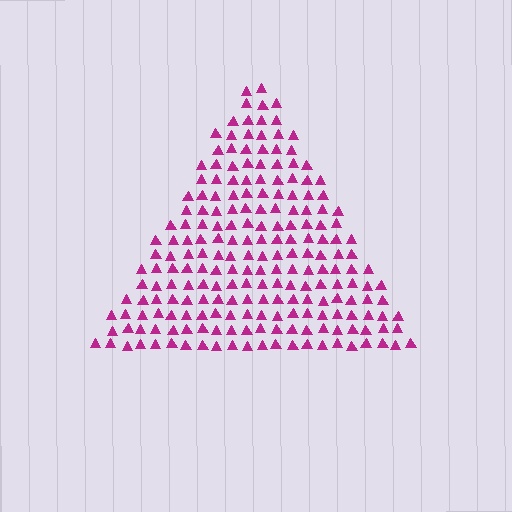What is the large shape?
The large shape is a triangle.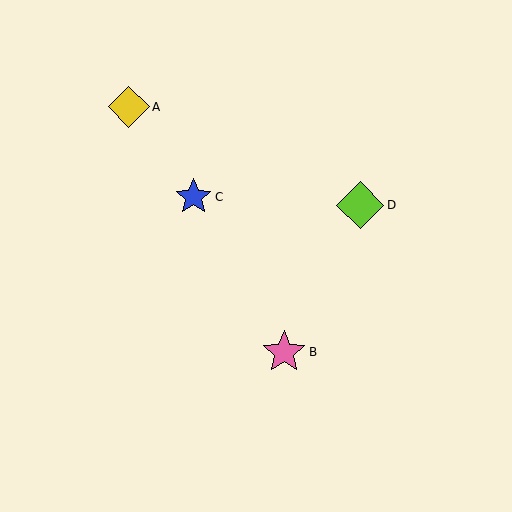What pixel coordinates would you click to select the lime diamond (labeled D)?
Click at (360, 205) to select the lime diamond D.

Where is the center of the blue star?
The center of the blue star is at (194, 197).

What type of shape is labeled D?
Shape D is a lime diamond.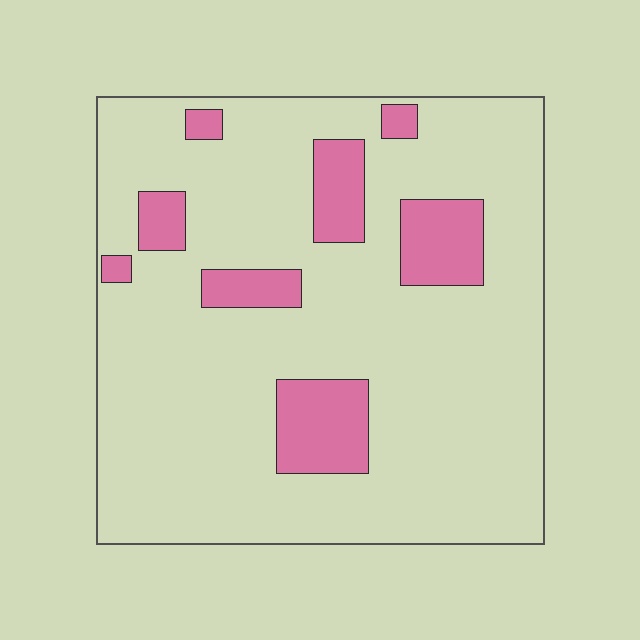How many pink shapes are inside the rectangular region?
8.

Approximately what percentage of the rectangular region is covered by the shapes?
Approximately 15%.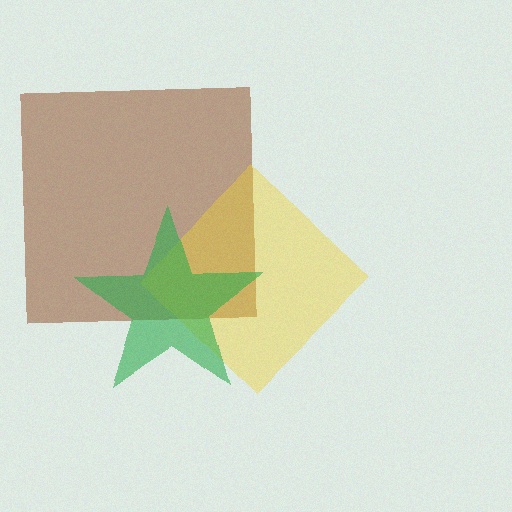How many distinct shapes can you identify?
There are 3 distinct shapes: a brown square, a yellow diamond, a green star.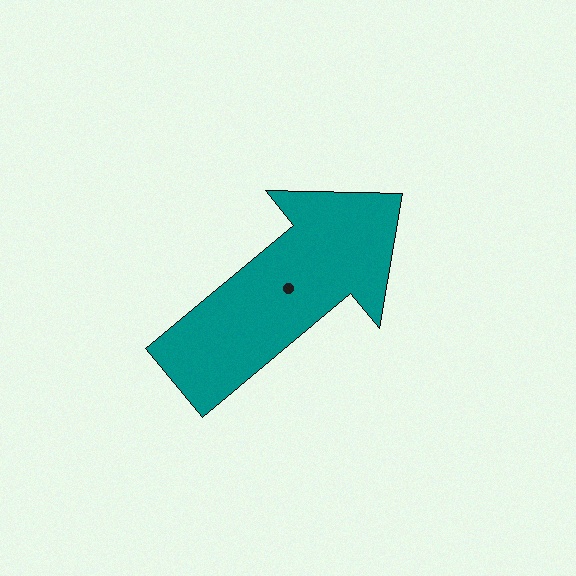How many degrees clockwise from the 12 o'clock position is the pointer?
Approximately 50 degrees.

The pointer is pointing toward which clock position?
Roughly 2 o'clock.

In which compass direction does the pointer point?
Northeast.